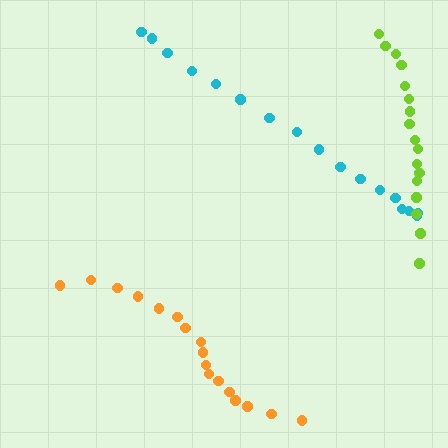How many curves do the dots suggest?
There are 3 distinct paths.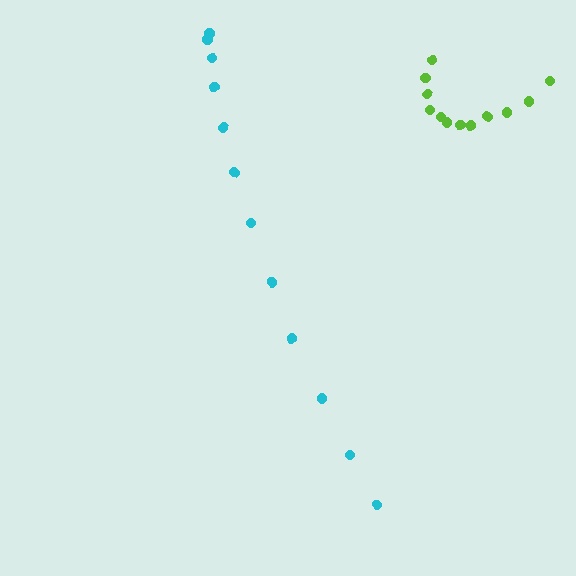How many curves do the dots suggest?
There are 2 distinct paths.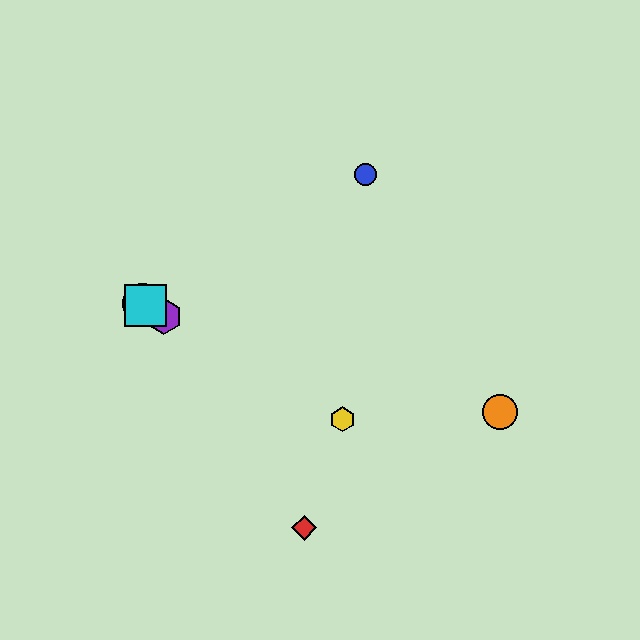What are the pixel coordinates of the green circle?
The green circle is at (142, 304).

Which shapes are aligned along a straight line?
The green circle, the yellow hexagon, the purple hexagon, the cyan square are aligned along a straight line.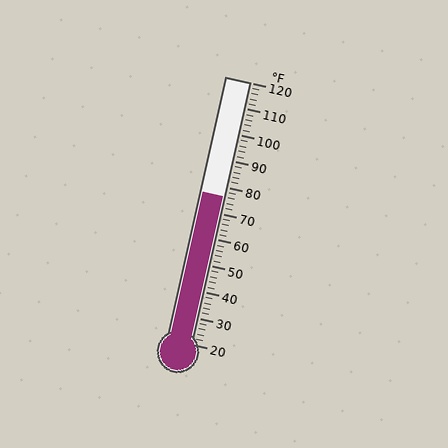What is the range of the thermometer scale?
The thermometer scale ranges from 20°F to 120°F.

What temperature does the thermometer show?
The thermometer shows approximately 76°F.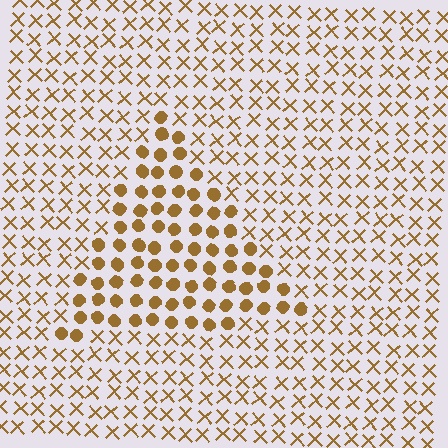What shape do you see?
I see a triangle.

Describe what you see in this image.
The image is filled with small brown elements arranged in a uniform grid. A triangle-shaped region contains circles, while the surrounding area contains X marks. The boundary is defined purely by the change in element shape.